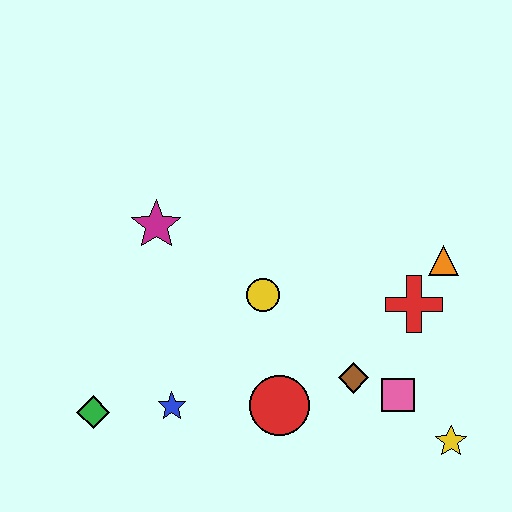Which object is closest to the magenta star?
The yellow circle is closest to the magenta star.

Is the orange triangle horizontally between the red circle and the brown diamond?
No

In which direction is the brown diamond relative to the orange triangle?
The brown diamond is below the orange triangle.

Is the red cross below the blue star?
No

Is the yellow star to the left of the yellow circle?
No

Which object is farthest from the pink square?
The green diamond is farthest from the pink square.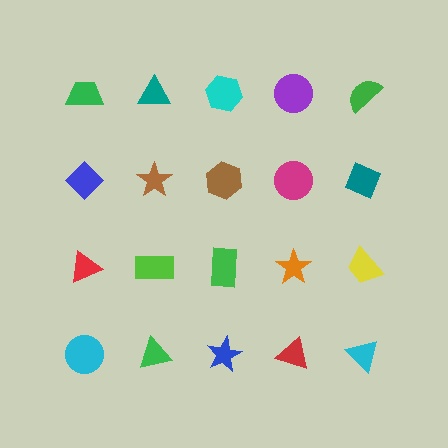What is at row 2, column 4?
A magenta circle.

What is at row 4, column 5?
A cyan triangle.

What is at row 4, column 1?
A cyan circle.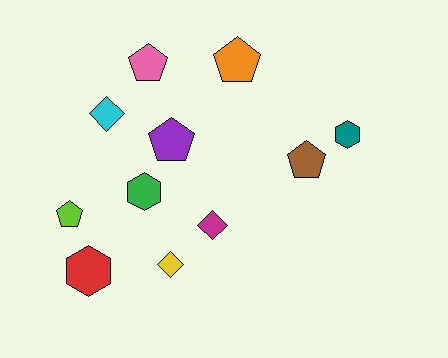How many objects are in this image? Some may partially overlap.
There are 11 objects.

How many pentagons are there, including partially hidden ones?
There are 5 pentagons.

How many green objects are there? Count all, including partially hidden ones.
There is 1 green object.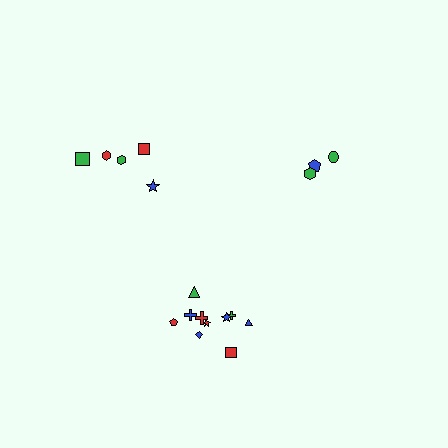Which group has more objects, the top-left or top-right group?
The top-left group.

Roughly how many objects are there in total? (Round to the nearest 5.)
Roughly 20 objects in total.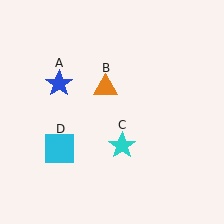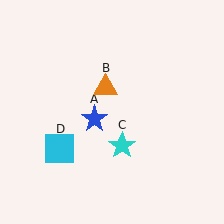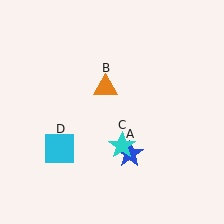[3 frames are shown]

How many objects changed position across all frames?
1 object changed position: blue star (object A).